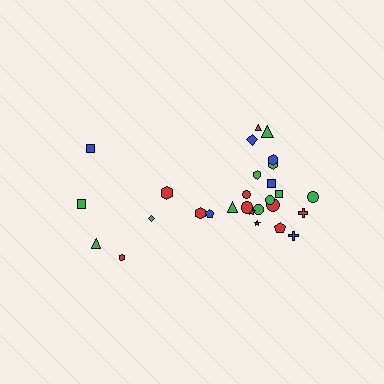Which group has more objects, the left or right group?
The right group.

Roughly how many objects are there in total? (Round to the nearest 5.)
Roughly 30 objects in total.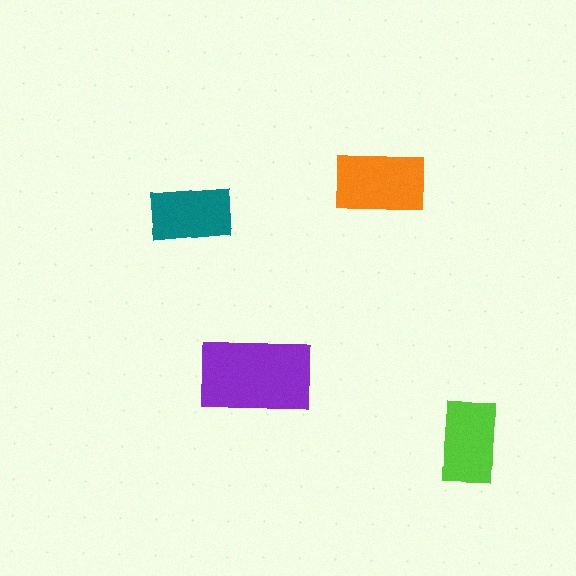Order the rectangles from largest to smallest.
the purple one, the orange one, the lime one, the teal one.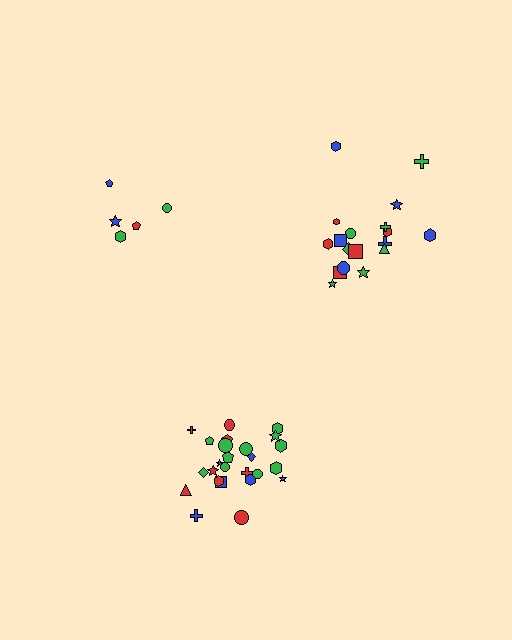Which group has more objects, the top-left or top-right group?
The top-right group.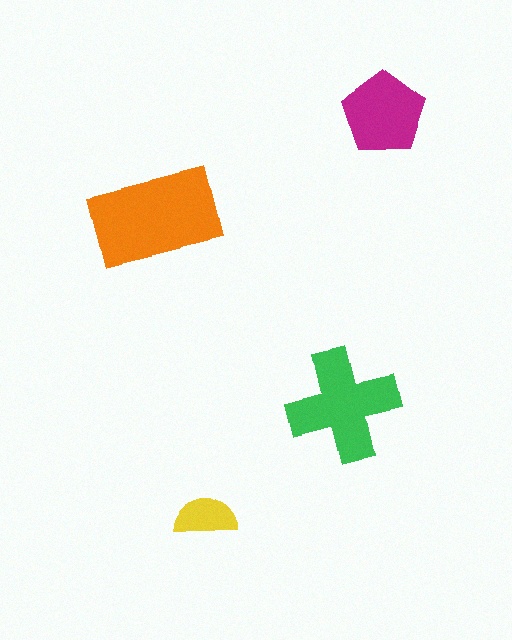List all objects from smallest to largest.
The yellow semicircle, the magenta pentagon, the green cross, the orange rectangle.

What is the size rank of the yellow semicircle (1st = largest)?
4th.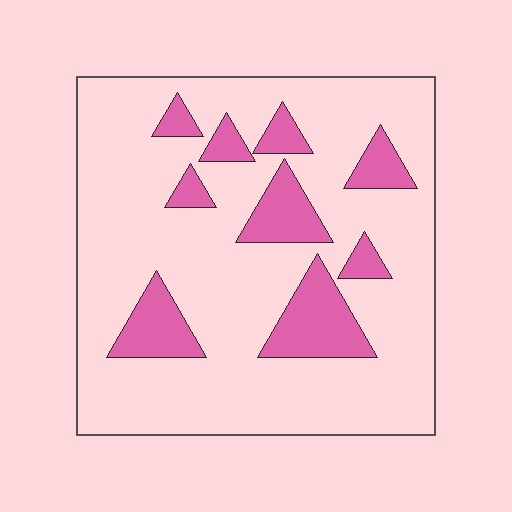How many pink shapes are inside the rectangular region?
9.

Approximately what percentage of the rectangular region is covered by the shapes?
Approximately 20%.